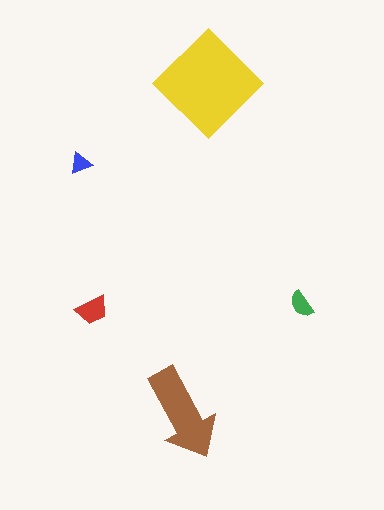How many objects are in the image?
There are 5 objects in the image.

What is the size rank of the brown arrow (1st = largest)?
2nd.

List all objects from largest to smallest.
The yellow diamond, the brown arrow, the red trapezoid, the green semicircle, the blue triangle.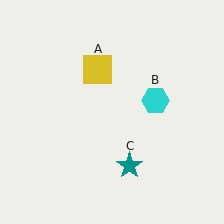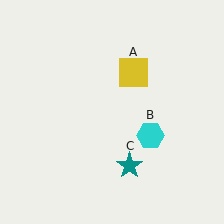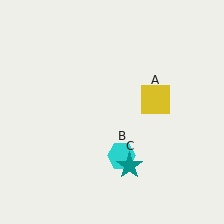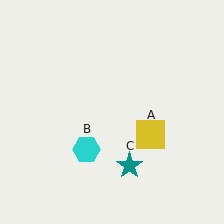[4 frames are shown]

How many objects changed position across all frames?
2 objects changed position: yellow square (object A), cyan hexagon (object B).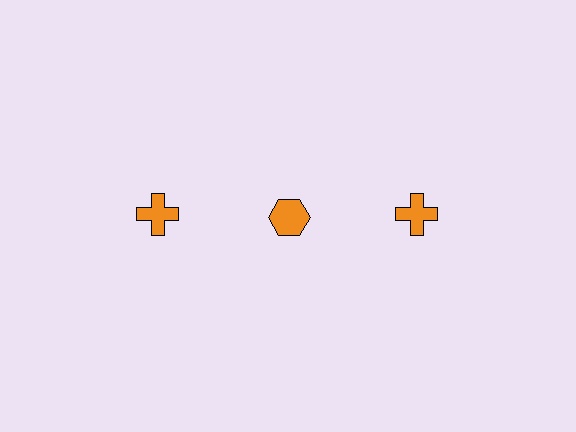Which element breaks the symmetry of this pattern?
The orange hexagon in the top row, second from left column breaks the symmetry. All other shapes are orange crosses.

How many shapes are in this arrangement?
There are 3 shapes arranged in a grid pattern.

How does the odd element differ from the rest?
It has a different shape: hexagon instead of cross.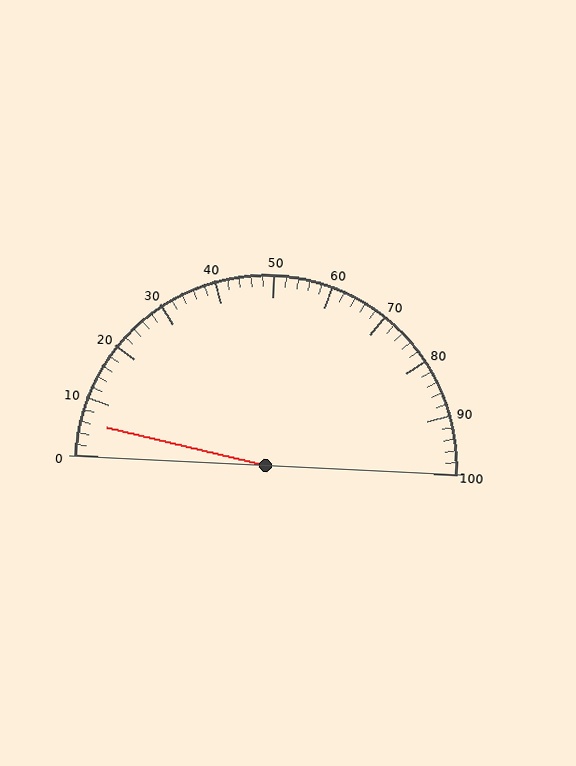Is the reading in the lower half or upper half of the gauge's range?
The reading is in the lower half of the range (0 to 100).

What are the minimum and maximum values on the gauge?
The gauge ranges from 0 to 100.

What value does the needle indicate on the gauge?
The needle indicates approximately 6.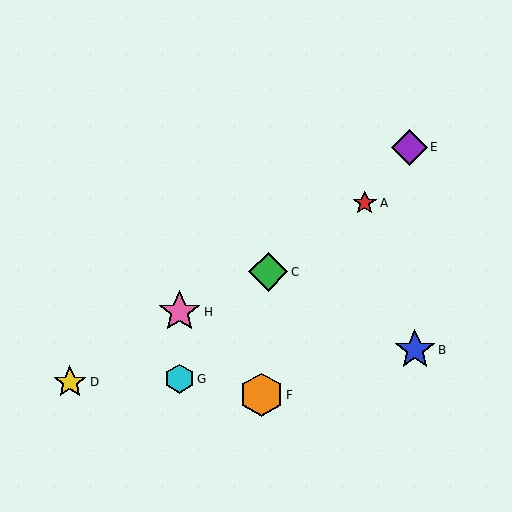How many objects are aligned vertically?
2 objects (G, H) are aligned vertically.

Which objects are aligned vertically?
Objects G, H are aligned vertically.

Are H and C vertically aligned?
No, H is at x≈179 and C is at x≈268.